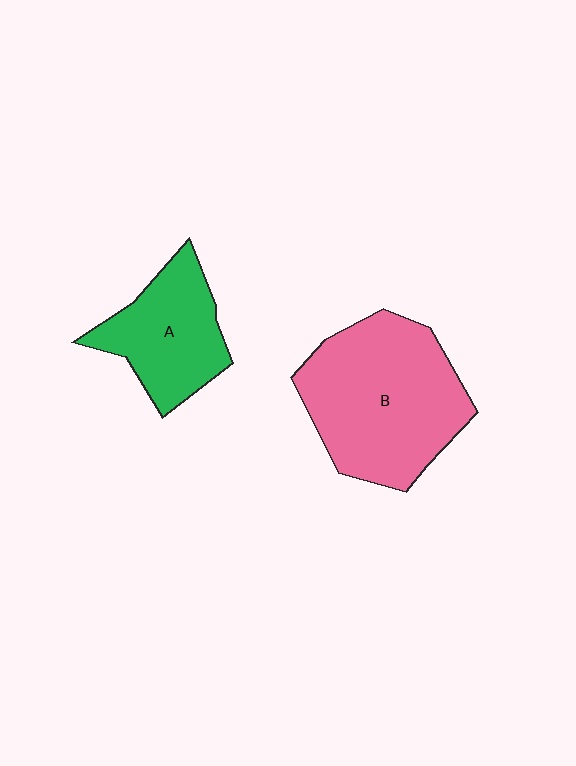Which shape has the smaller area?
Shape A (green).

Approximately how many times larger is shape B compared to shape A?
Approximately 1.7 times.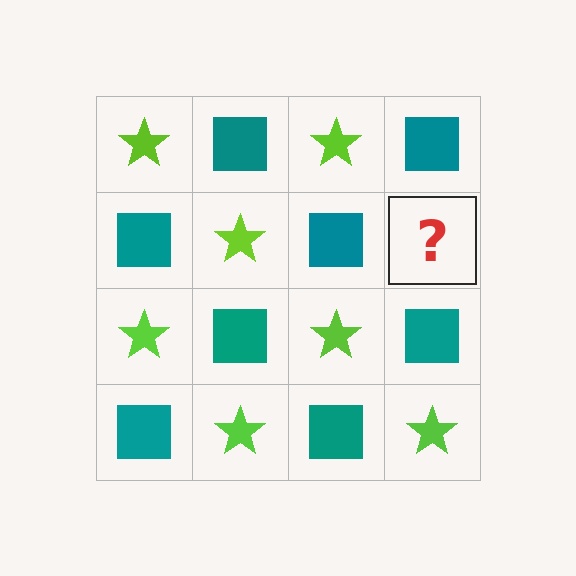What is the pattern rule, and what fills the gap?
The rule is that it alternates lime star and teal square in a checkerboard pattern. The gap should be filled with a lime star.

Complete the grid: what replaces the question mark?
The question mark should be replaced with a lime star.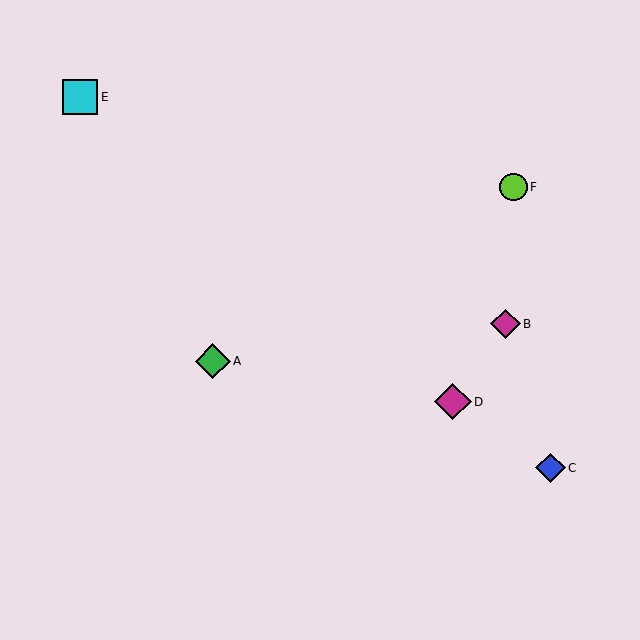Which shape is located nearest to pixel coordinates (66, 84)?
The cyan square (labeled E) at (80, 97) is nearest to that location.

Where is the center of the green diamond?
The center of the green diamond is at (213, 361).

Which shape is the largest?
The magenta diamond (labeled D) is the largest.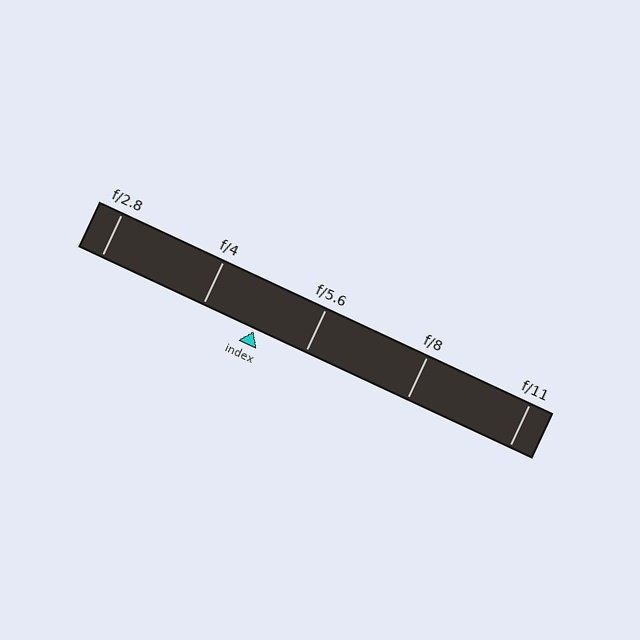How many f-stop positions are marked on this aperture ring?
There are 5 f-stop positions marked.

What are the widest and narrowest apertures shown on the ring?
The widest aperture shown is f/2.8 and the narrowest is f/11.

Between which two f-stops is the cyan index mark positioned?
The index mark is between f/4 and f/5.6.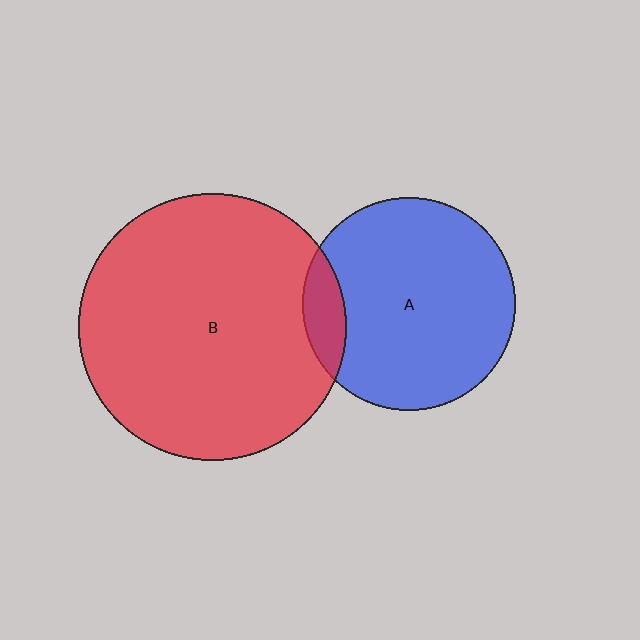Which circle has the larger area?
Circle B (red).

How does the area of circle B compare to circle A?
Approximately 1.6 times.